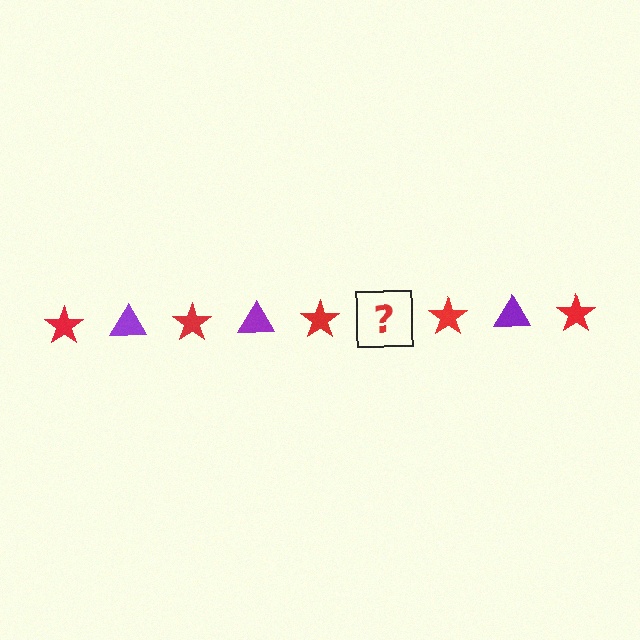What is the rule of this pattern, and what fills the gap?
The rule is that the pattern alternates between red star and purple triangle. The gap should be filled with a purple triangle.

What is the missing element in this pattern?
The missing element is a purple triangle.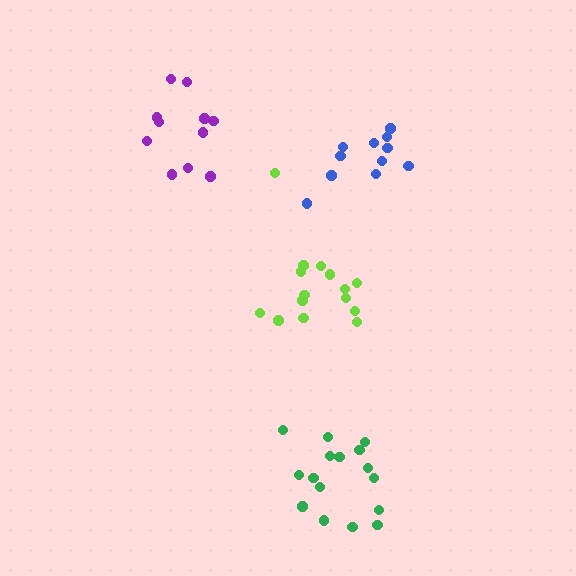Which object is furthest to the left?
The purple cluster is leftmost.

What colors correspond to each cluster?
The clusters are colored: blue, purple, lime, green.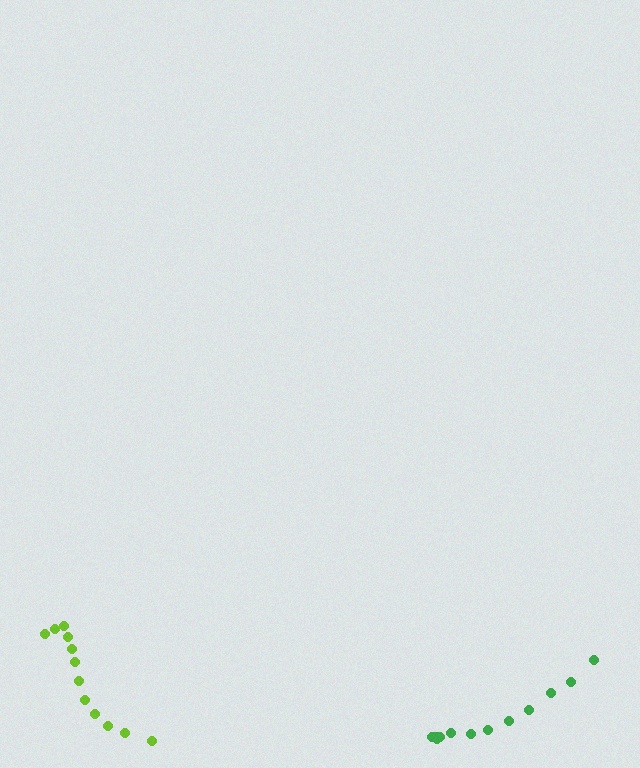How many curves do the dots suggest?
There are 2 distinct paths.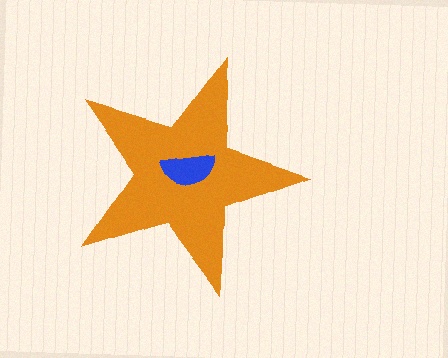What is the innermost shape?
The blue semicircle.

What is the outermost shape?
The orange star.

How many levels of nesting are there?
2.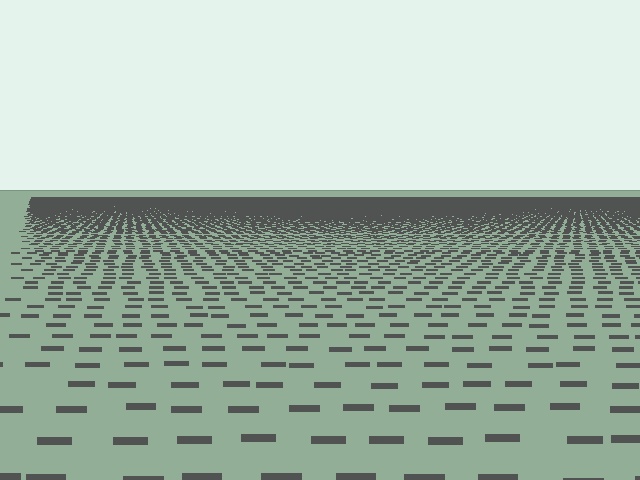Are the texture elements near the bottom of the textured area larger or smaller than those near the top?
Larger. Near the bottom, elements are closer to the viewer and appear at a bigger on-screen size.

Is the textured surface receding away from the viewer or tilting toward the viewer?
The surface is receding away from the viewer. Texture elements get smaller and denser toward the top.